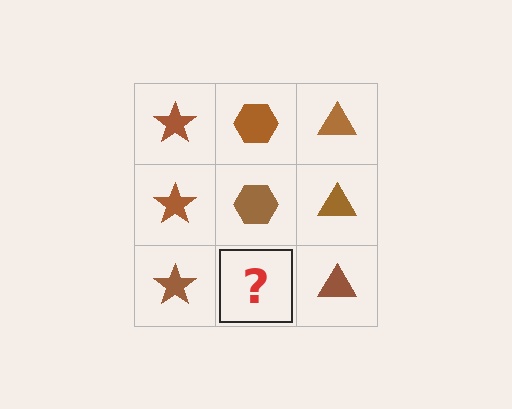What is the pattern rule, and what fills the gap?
The rule is that each column has a consistent shape. The gap should be filled with a brown hexagon.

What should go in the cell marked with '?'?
The missing cell should contain a brown hexagon.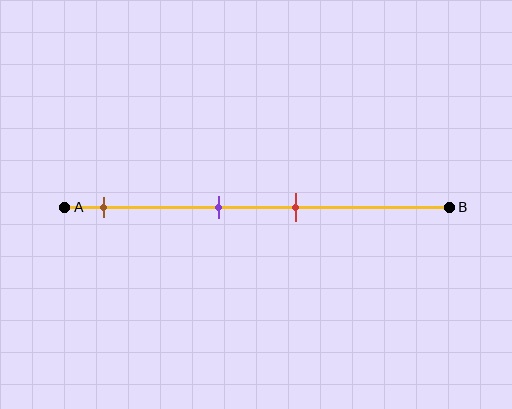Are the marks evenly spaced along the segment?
No, the marks are not evenly spaced.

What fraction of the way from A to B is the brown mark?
The brown mark is approximately 10% (0.1) of the way from A to B.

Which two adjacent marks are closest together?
The purple and red marks are the closest adjacent pair.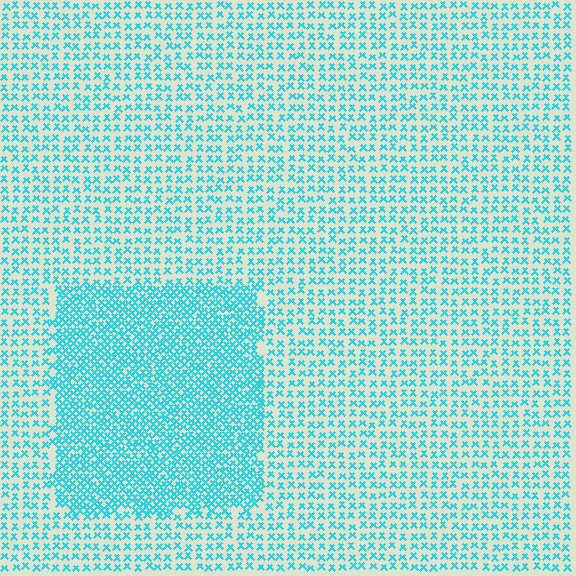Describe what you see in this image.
The image contains small cyan elements arranged at two different densities. A rectangle-shaped region is visible where the elements are more densely packed than the surrounding area.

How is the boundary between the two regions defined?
The boundary is defined by a change in element density (approximately 2.2x ratio). All elements are the same color, size, and shape.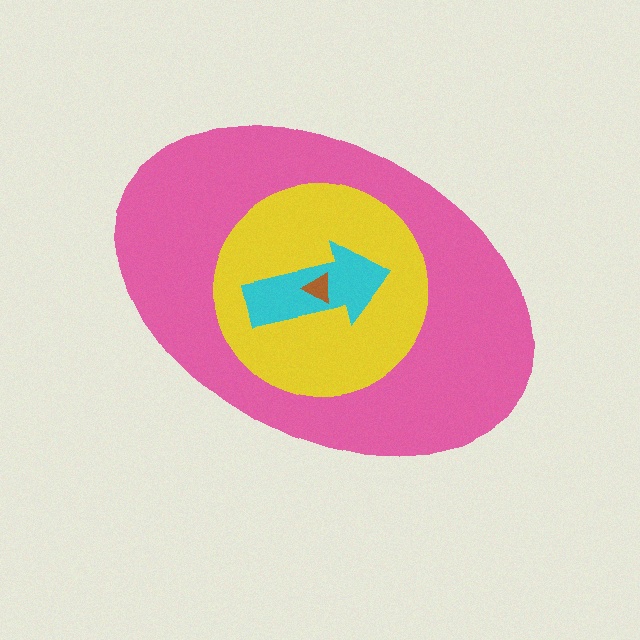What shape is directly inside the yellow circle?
The cyan arrow.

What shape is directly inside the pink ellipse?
The yellow circle.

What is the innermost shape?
The brown triangle.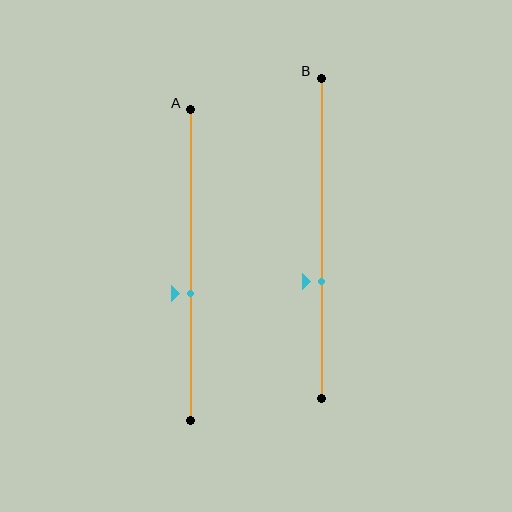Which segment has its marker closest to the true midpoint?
Segment A has its marker closest to the true midpoint.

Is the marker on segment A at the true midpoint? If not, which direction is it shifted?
No, the marker on segment A is shifted downward by about 9% of the segment length.